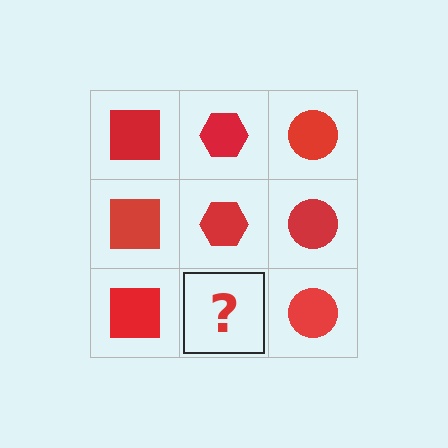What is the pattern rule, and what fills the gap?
The rule is that each column has a consistent shape. The gap should be filled with a red hexagon.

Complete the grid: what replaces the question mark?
The question mark should be replaced with a red hexagon.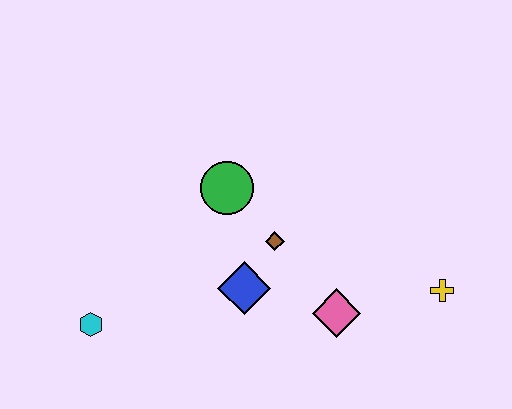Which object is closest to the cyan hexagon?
The blue diamond is closest to the cyan hexagon.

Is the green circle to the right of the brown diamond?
No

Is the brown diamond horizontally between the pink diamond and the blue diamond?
Yes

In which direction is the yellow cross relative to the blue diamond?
The yellow cross is to the right of the blue diamond.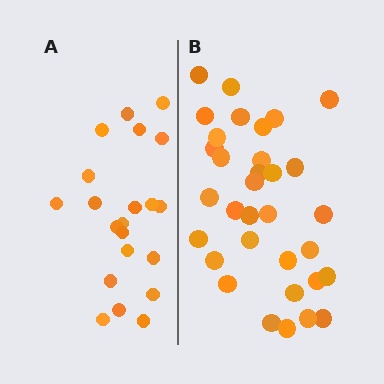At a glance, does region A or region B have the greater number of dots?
Region B (the right region) has more dots.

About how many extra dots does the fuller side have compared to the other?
Region B has roughly 12 or so more dots than region A.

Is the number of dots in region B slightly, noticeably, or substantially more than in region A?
Region B has substantially more. The ratio is roughly 1.6 to 1.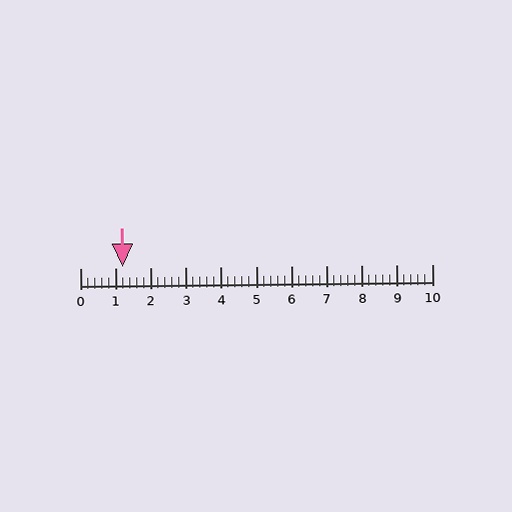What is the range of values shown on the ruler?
The ruler shows values from 0 to 10.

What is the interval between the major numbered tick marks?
The major tick marks are spaced 1 units apart.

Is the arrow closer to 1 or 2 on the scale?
The arrow is closer to 1.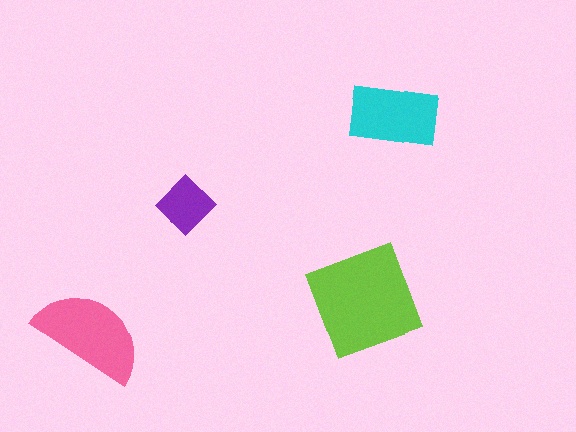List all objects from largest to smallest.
The lime square, the pink semicircle, the cyan rectangle, the purple diamond.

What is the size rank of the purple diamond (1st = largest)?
4th.